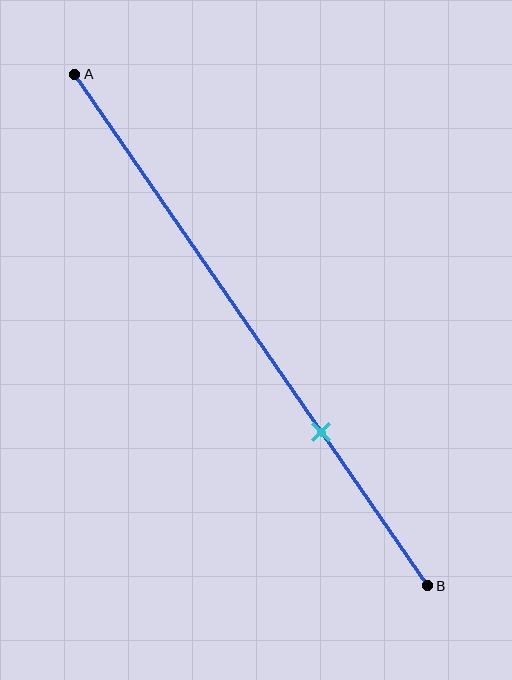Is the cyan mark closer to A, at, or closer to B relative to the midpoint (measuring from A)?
The cyan mark is closer to point B than the midpoint of segment AB.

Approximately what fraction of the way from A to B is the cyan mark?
The cyan mark is approximately 70% of the way from A to B.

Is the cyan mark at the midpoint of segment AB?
No, the mark is at about 70% from A, not at the 50% midpoint.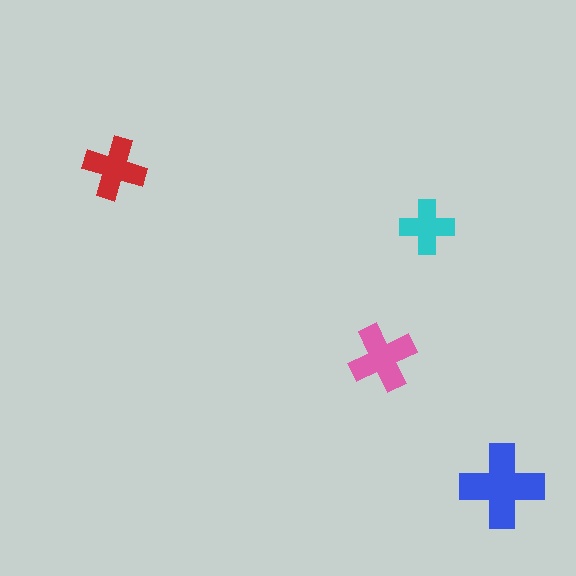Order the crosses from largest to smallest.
the blue one, the pink one, the red one, the cyan one.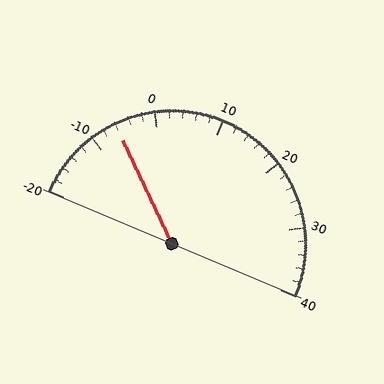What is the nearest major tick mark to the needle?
The nearest major tick mark is -10.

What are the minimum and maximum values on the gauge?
The gauge ranges from -20 to 40.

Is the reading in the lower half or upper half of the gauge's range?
The reading is in the lower half of the range (-20 to 40).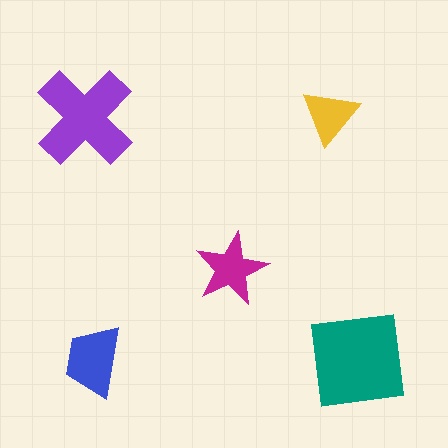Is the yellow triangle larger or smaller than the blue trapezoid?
Smaller.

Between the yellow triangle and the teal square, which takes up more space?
The teal square.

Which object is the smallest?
The yellow triangle.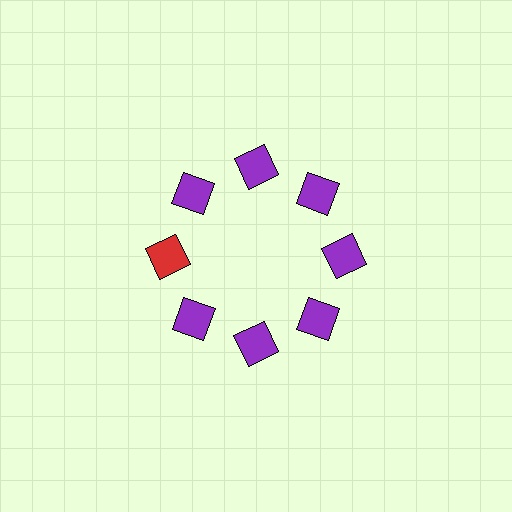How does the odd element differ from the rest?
It has a different color: red instead of purple.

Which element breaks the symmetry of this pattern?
The red square at roughly the 9 o'clock position breaks the symmetry. All other shapes are purple squares.